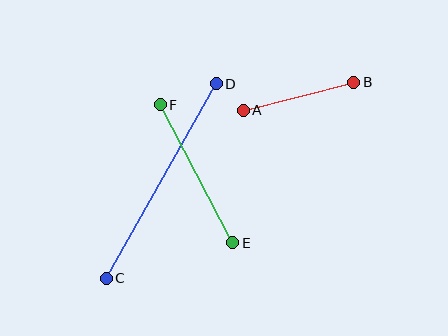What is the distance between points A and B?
The distance is approximately 114 pixels.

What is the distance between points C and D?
The distance is approximately 224 pixels.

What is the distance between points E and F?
The distance is approximately 156 pixels.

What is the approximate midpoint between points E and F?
The midpoint is at approximately (197, 174) pixels.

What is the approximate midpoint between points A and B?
The midpoint is at approximately (299, 96) pixels.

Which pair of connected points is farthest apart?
Points C and D are farthest apart.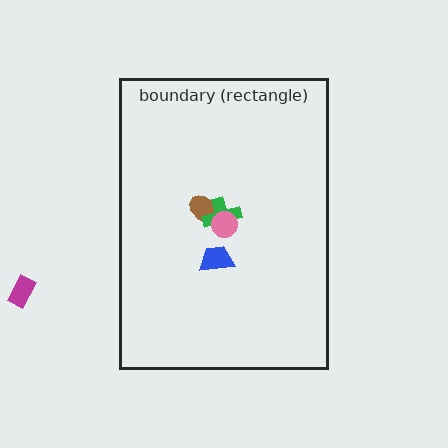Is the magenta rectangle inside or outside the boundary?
Outside.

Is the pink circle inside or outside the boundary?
Inside.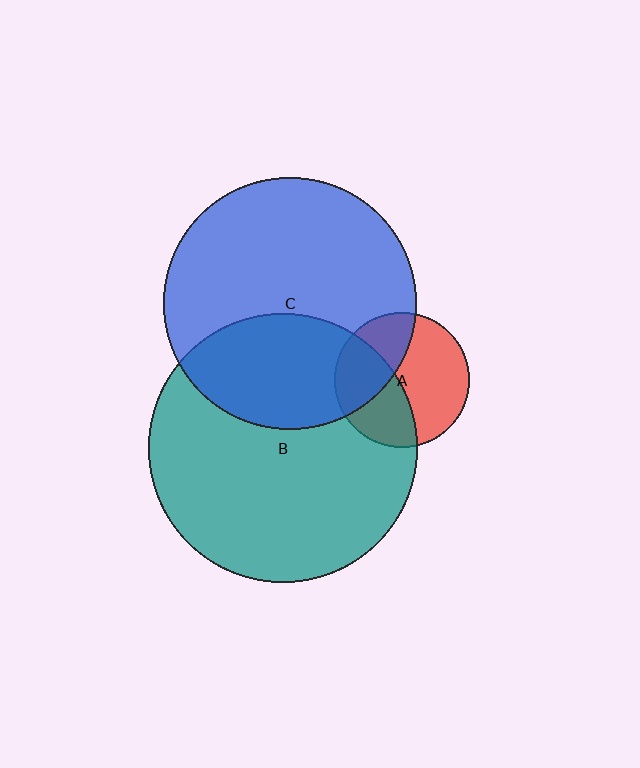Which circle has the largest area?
Circle B (teal).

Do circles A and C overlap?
Yes.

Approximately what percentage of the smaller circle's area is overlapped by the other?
Approximately 35%.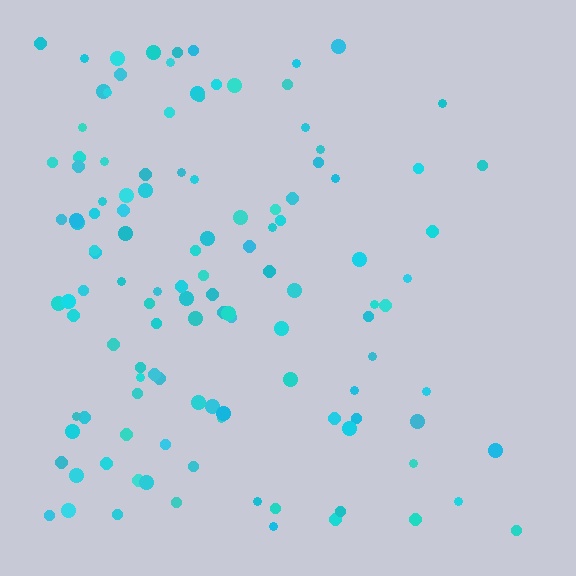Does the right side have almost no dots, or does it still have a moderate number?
Still a moderate number, just noticeably fewer than the left.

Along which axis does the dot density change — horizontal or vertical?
Horizontal.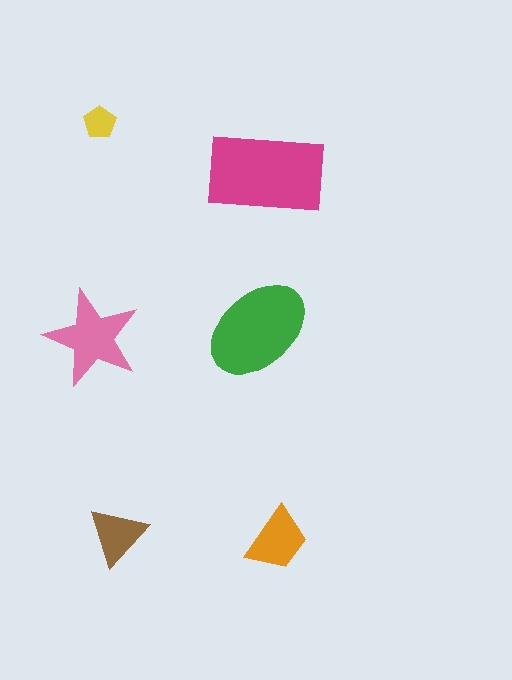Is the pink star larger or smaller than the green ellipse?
Smaller.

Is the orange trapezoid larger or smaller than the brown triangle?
Larger.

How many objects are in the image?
There are 6 objects in the image.